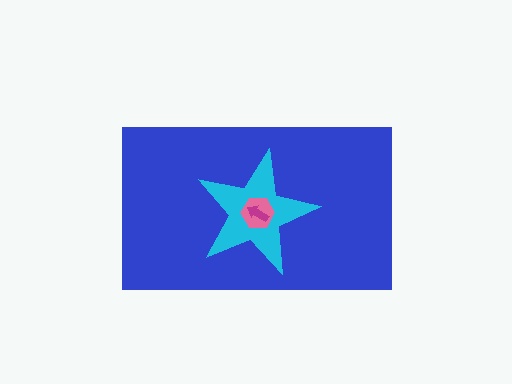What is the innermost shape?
The magenta arrow.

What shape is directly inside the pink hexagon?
The magenta arrow.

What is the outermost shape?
The blue rectangle.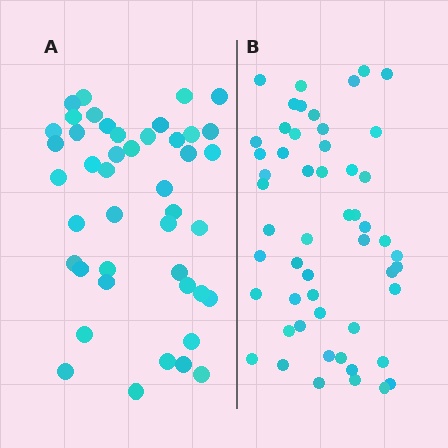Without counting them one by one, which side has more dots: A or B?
Region B (the right region) has more dots.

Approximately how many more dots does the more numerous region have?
Region B has roughly 8 or so more dots than region A.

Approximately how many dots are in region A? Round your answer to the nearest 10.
About 40 dots. (The exact count is 44, which rounds to 40.)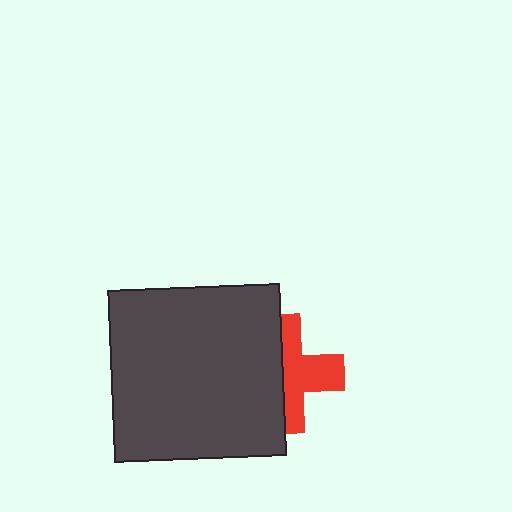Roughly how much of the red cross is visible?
About half of it is visible (roughly 50%).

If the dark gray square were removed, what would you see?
You would see the complete red cross.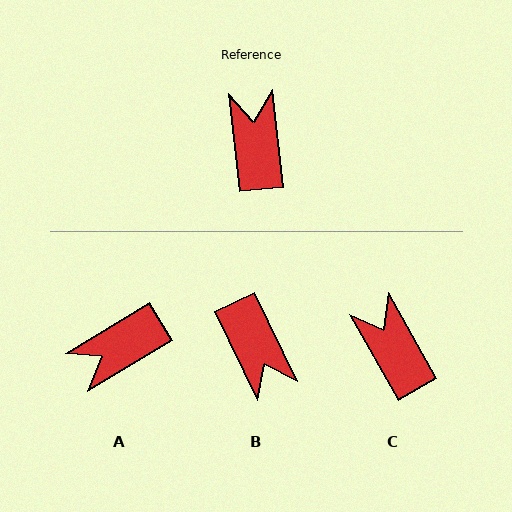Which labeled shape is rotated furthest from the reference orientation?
B, about 160 degrees away.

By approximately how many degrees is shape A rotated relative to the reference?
Approximately 115 degrees counter-clockwise.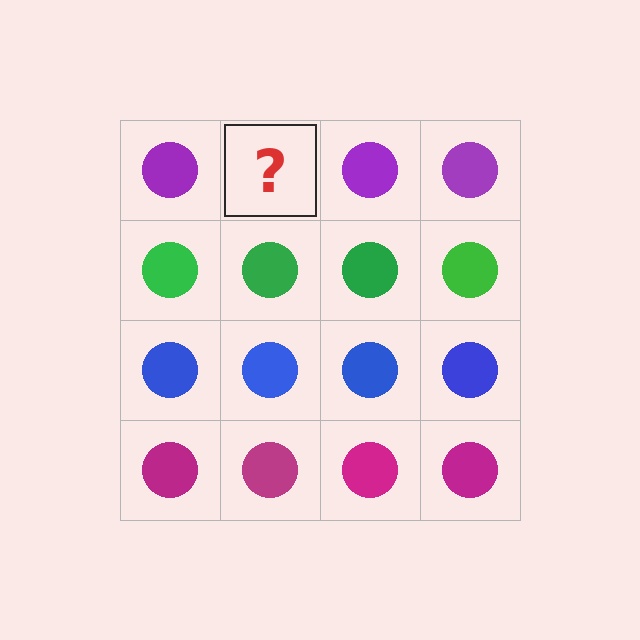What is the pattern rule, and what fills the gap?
The rule is that each row has a consistent color. The gap should be filled with a purple circle.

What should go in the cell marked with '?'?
The missing cell should contain a purple circle.